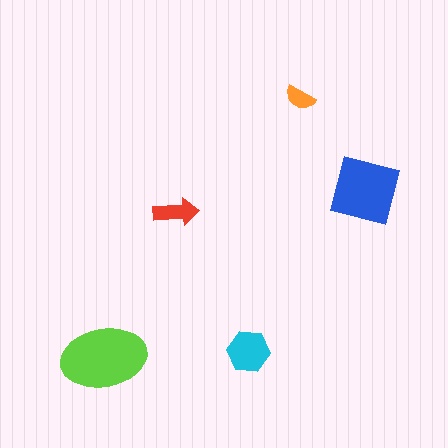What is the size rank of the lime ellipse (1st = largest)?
1st.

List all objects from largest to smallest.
The lime ellipse, the blue square, the cyan hexagon, the red arrow, the orange semicircle.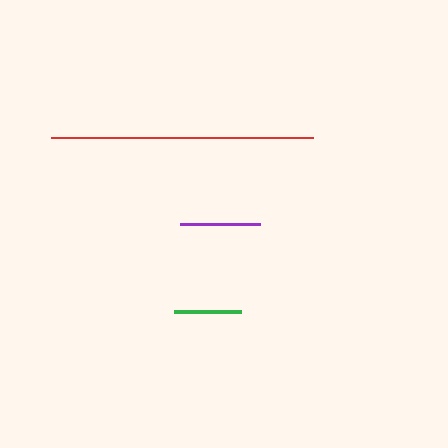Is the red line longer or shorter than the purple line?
The red line is longer than the purple line.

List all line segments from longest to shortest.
From longest to shortest: red, purple, green.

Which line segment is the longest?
The red line is the longest at approximately 262 pixels.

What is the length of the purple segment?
The purple segment is approximately 80 pixels long.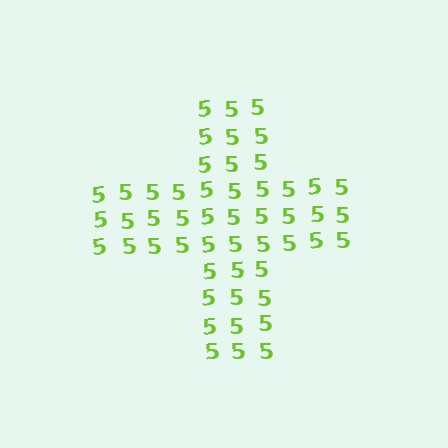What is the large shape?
The large shape is a cross.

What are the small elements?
The small elements are digit 5's.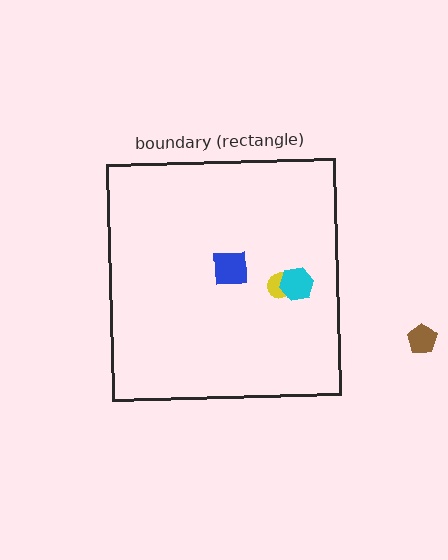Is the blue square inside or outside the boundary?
Inside.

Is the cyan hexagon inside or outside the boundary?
Inside.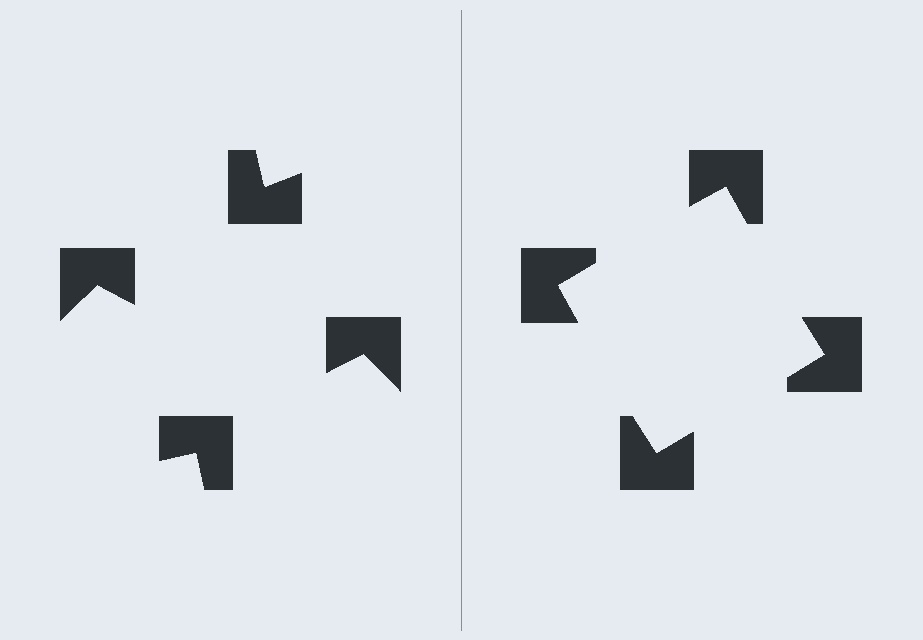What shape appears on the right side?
An illusory square.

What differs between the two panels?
The notched squares are positioned identically on both sides; only the wedge orientations differ. On the right they align to a square; on the left they are misaligned.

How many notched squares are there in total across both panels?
8 — 4 on each side.